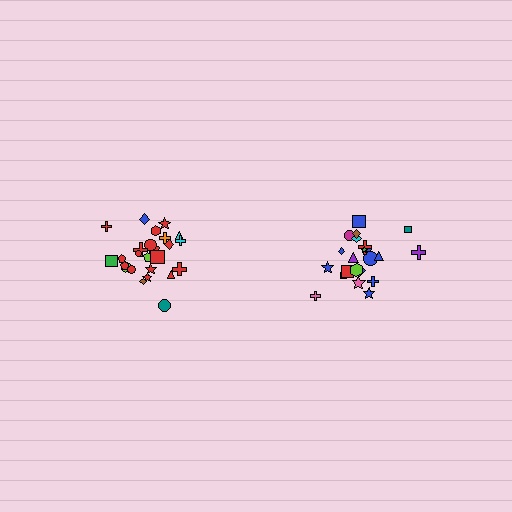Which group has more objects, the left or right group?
The left group.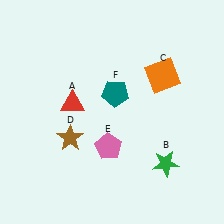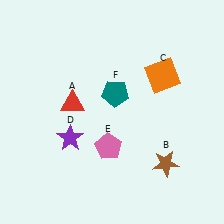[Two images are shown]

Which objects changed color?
B changed from green to brown. D changed from brown to purple.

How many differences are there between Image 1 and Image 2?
There are 2 differences between the two images.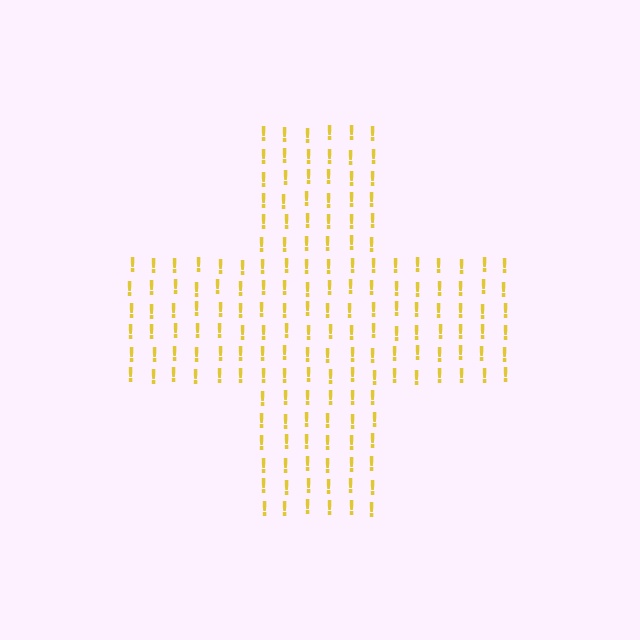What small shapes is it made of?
It is made of small exclamation marks.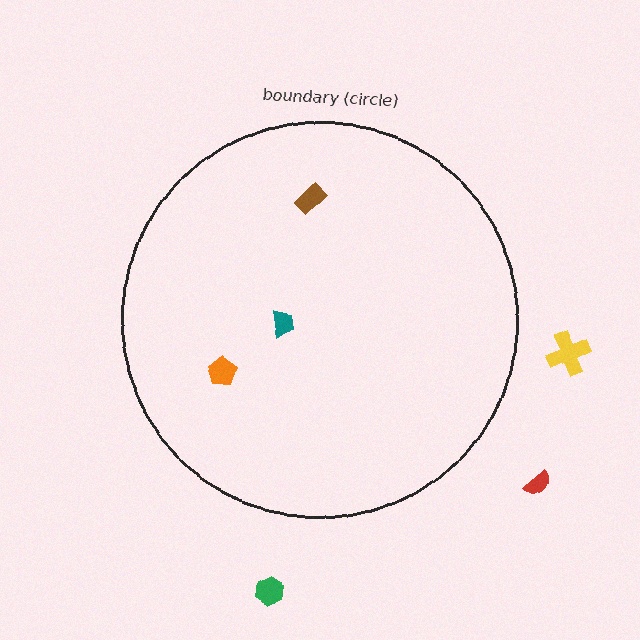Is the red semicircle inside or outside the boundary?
Outside.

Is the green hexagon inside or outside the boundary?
Outside.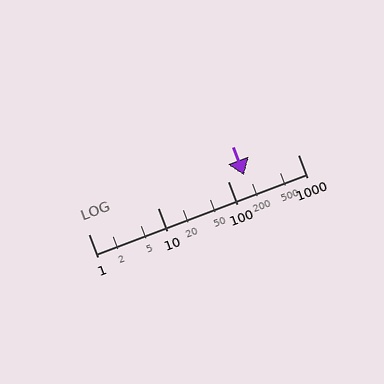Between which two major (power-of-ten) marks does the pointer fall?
The pointer is between 100 and 1000.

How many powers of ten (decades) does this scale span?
The scale spans 3 decades, from 1 to 1000.